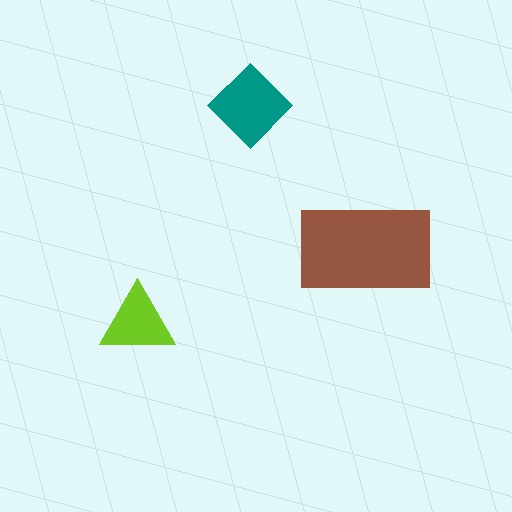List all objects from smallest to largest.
The lime triangle, the teal diamond, the brown rectangle.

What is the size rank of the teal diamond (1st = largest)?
2nd.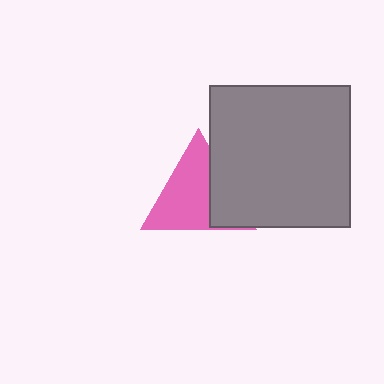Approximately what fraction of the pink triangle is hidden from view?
Roughly 31% of the pink triangle is hidden behind the gray square.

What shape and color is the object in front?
The object in front is a gray square.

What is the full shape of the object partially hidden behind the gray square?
The partially hidden object is a pink triangle.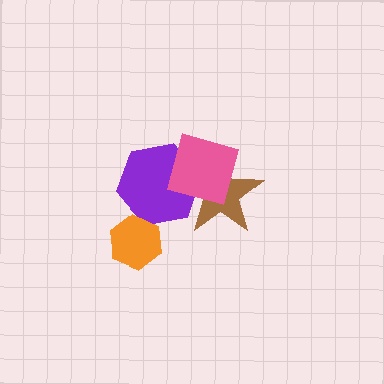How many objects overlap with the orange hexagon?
1 object overlaps with the orange hexagon.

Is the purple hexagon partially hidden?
Yes, it is partially covered by another shape.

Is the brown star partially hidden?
Yes, it is partially covered by another shape.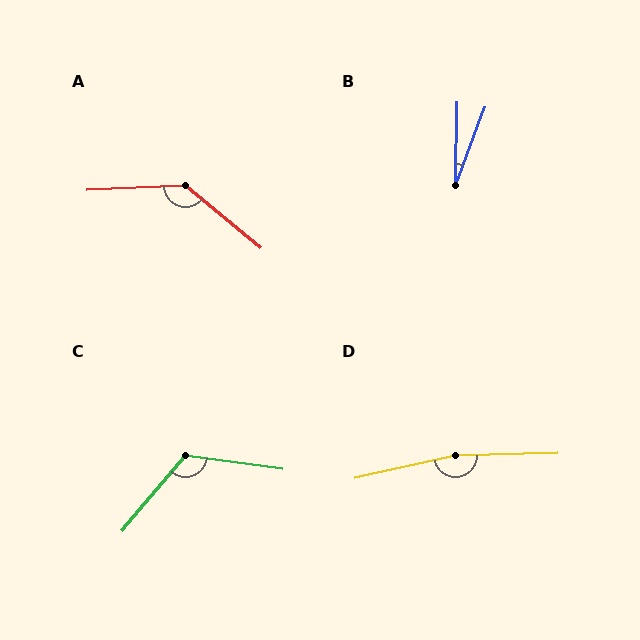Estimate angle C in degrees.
Approximately 122 degrees.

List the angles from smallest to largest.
B (20°), C (122°), A (138°), D (169°).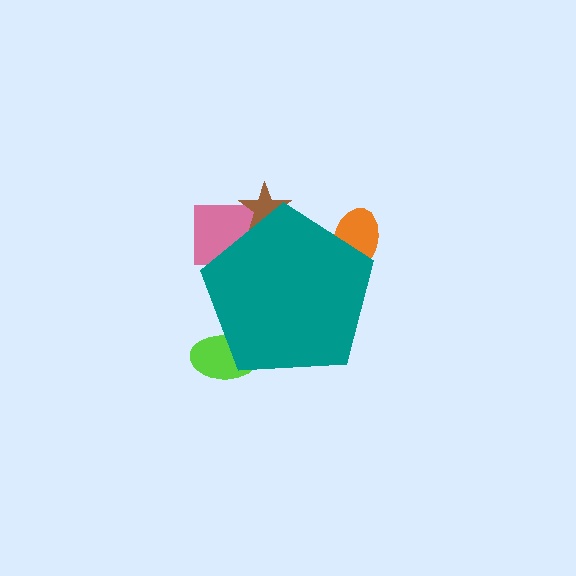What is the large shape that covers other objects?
A teal pentagon.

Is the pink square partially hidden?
Yes, the pink square is partially hidden behind the teal pentagon.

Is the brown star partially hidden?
Yes, the brown star is partially hidden behind the teal pentagon.